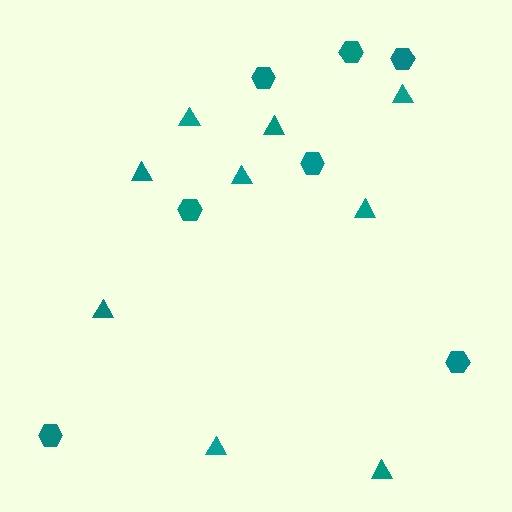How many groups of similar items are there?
There are 2 groups: one group of triangles (9) and one group of hexagons (7).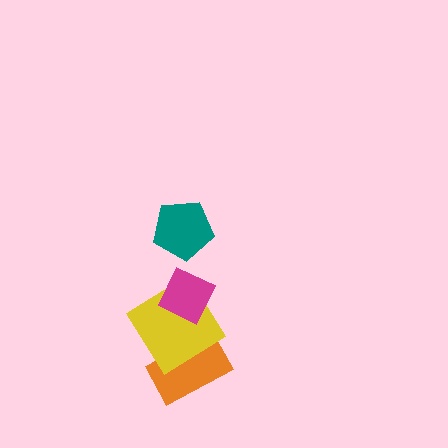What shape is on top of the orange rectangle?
The yellow diamond is on top of the orange rectangle.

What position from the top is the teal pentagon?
The teal pentagon is 1st from the top.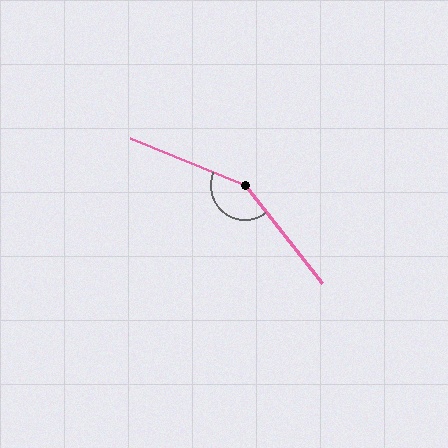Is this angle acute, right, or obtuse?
It is obtuse.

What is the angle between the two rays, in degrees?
Approximately 150 degrees.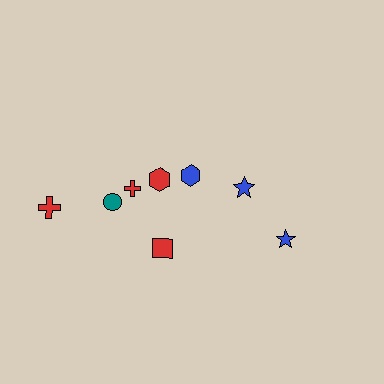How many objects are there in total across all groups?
There are 8 objects.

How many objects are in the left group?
There are 5 objects.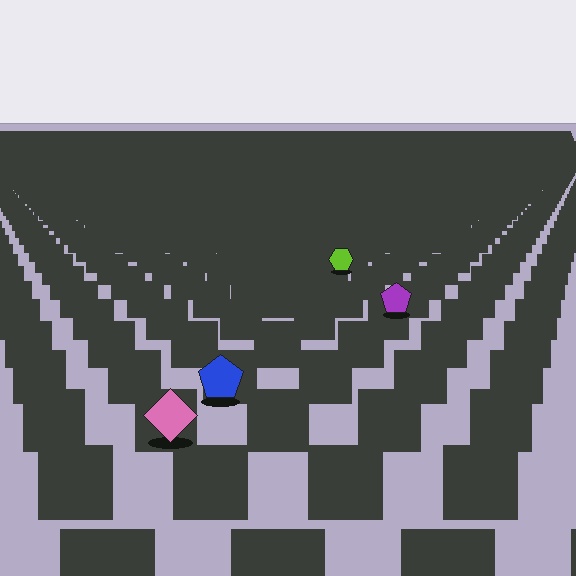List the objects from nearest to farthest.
From nearest to farthest: the pink diamond, the blue pentagon, the purple pentagon, the lime hexagon.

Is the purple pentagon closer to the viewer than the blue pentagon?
No. The blue pentagon is closer — you can tell from the texture gradient: the ground texture is coarser near it.